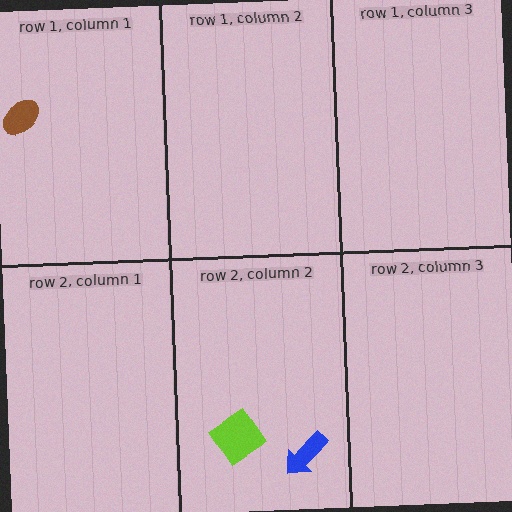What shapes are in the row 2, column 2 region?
The blue arrow, the lime diamond.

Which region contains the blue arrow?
The row 2, column 2 region.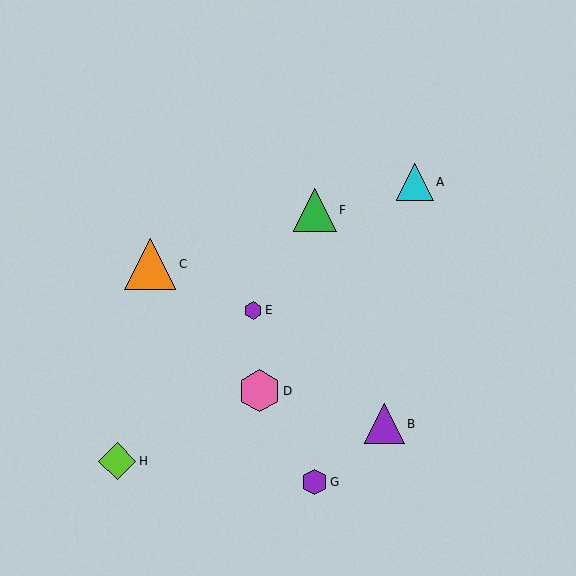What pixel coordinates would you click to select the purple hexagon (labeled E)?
Click at (253, 310) to select the purple hexagon E.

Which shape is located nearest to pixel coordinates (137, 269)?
The orange triangle (labeled C) at (150, 264) is nearest to that location.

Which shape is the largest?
The orange triangle (labeled C) is the largest.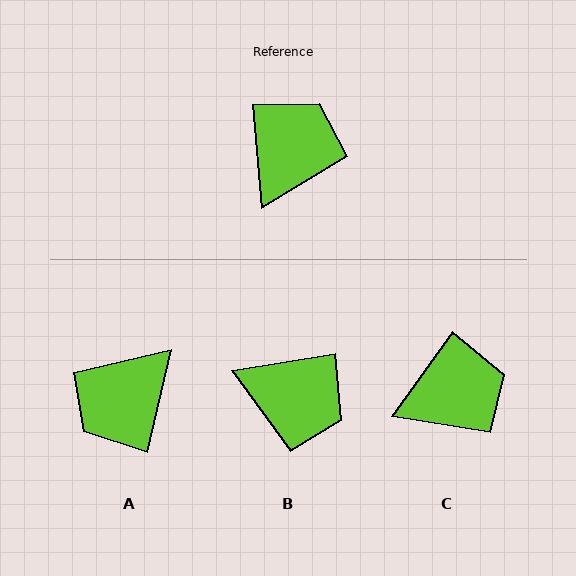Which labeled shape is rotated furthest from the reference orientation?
A, about 162 degrees away.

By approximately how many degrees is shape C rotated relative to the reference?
Approximately 41 degrees clockwise.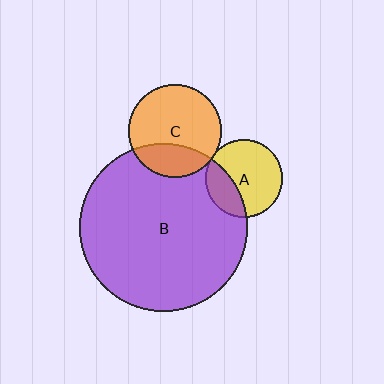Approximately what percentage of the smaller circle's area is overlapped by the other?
Approximately 5%.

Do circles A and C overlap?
Yes.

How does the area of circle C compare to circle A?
Approximately 1.4 times.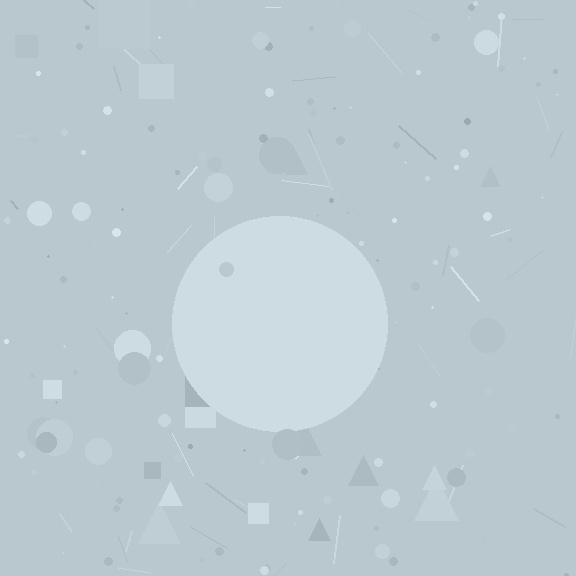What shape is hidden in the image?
A circle is hidden in the image.